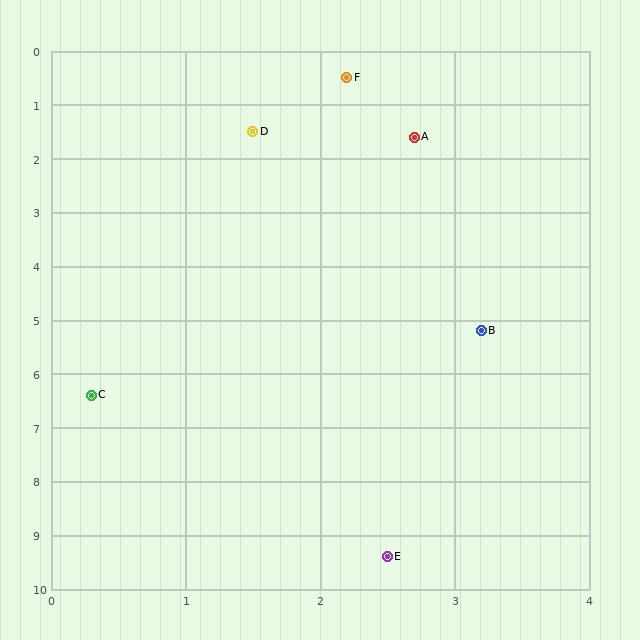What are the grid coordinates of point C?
Point C is at approximately (0.3, 6.4).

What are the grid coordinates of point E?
Point E is at approximately (2.5, 9.4).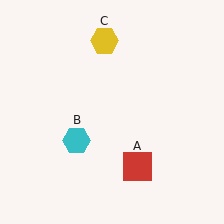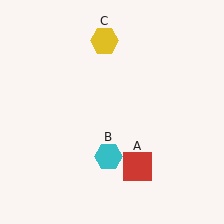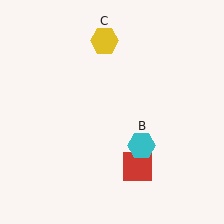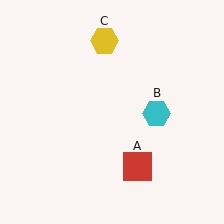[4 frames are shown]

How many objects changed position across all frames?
1 object changed position: cyan hexagon (object B).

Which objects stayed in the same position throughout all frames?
Red square (object A) and yellow hexagon (object C) remained stationary.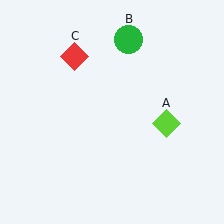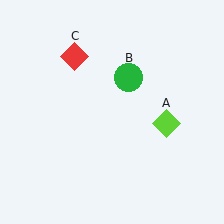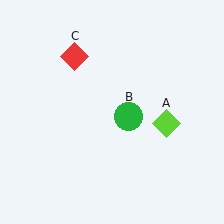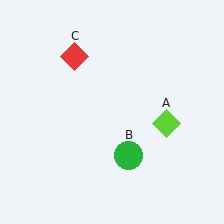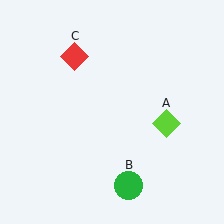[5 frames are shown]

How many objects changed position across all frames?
1 object changed position: green circle (object B).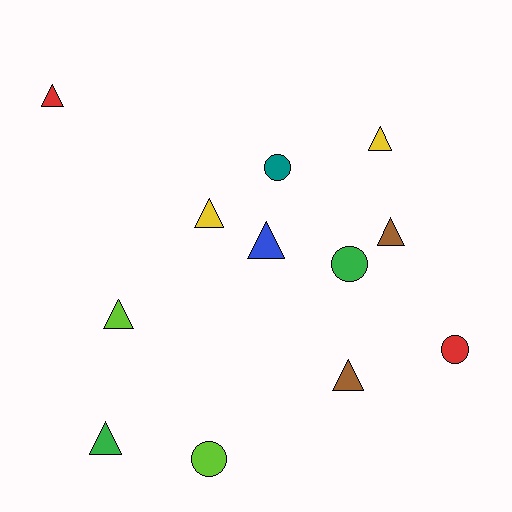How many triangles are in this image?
There are 8 triangles.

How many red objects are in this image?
There are 2 red objects.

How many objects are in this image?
There are 12 objects.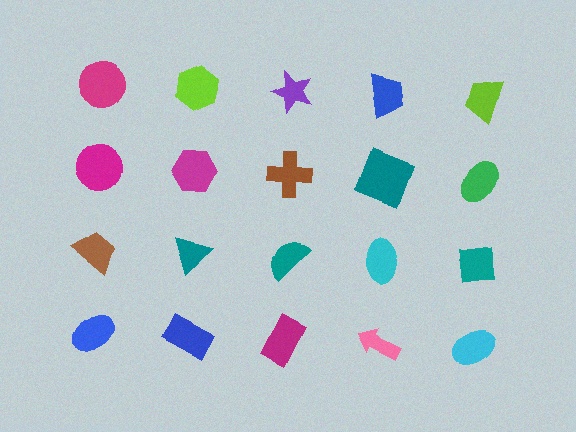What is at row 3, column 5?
A teal square.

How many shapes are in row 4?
5 shapes.